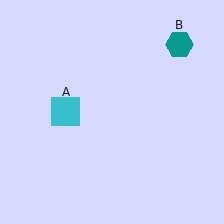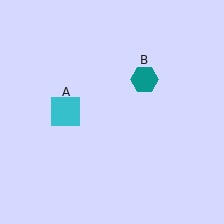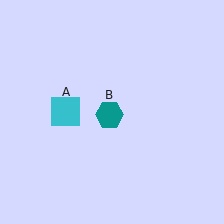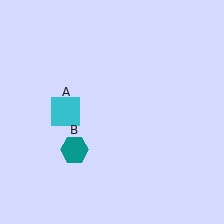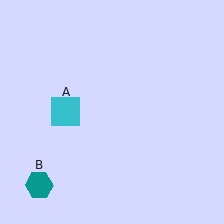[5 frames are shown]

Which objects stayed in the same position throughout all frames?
Cyan square (object A) remained stationary.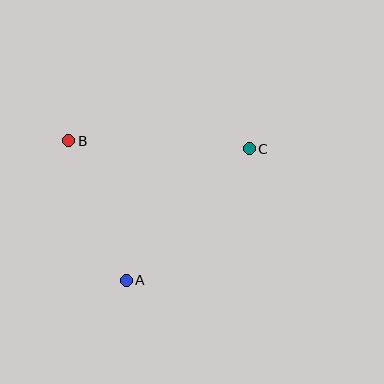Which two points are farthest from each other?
Points B and C are farthest from each other.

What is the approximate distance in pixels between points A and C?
The distance between A and C is approximately 180 pixels.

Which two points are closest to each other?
Points A and B are closest to each other.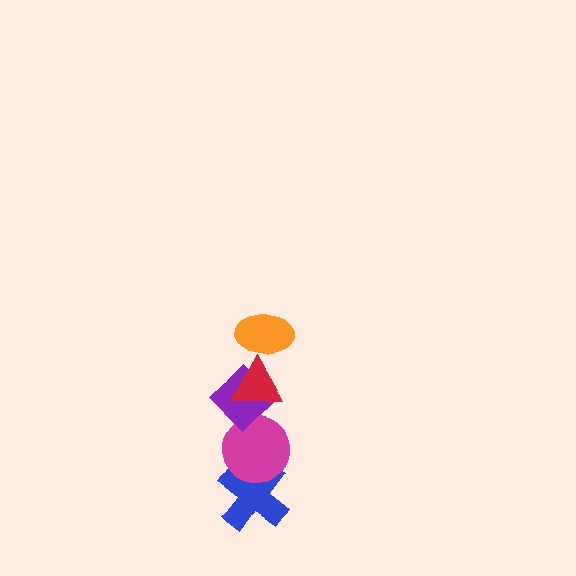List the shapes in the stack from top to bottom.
From top to bottom: the orange ellipse, the red triangle, the purple diamond, the magenta circle, the blue cross.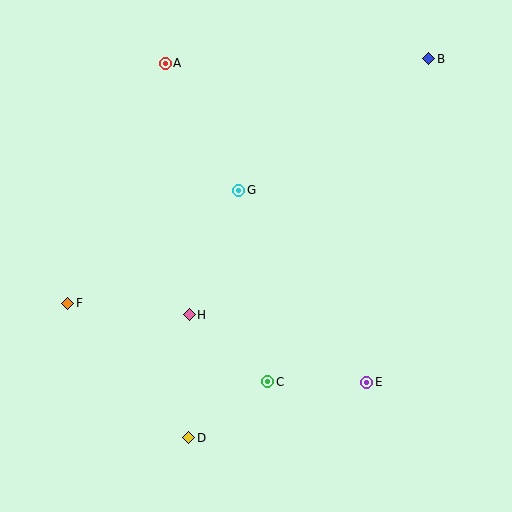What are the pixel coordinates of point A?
Point A is at (165, 63).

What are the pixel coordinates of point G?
Point G is at (239, 190).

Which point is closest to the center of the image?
Point G at (239, 190) is closest to the center.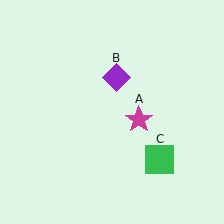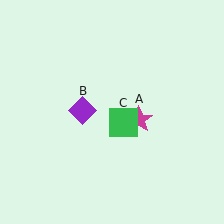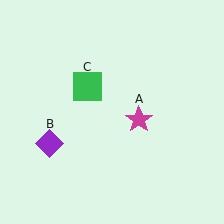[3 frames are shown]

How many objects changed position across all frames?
2 objects changed position: purple diamond (object B), green square (object C).